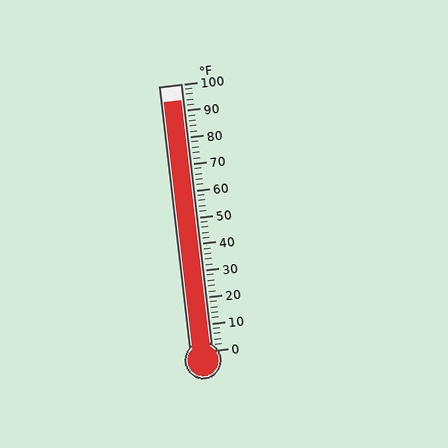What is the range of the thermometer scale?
The thermometer scale ranges from 0°F to 100°F.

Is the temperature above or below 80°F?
The temperature is above 80°F.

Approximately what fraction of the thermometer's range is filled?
The thermometer is filled to approximately 95% of its range.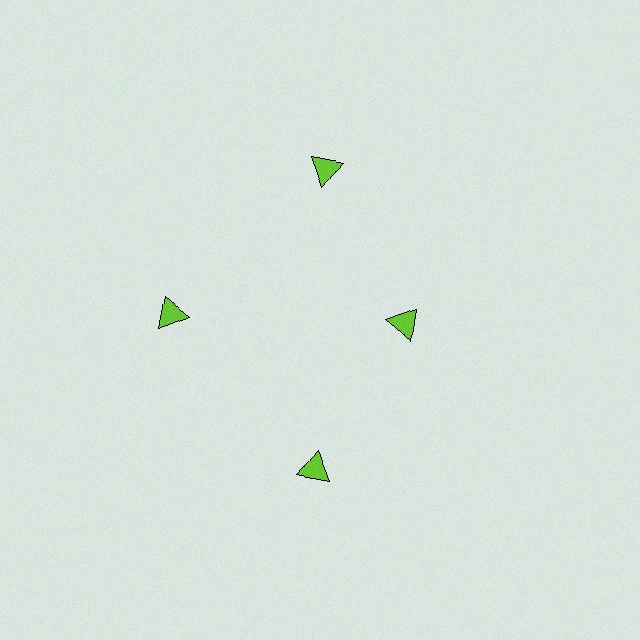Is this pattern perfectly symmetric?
No. The 4 lime triangles are arranged in a ring, but one element near the 3 o'clock position is pulled inward toward the center, breaking the 4-fold rotational symmetry.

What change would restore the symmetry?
The symmetry would be restored by moving it outward, back onto the ring so that all 4 triangles sit at equal angles and equal distance from the center.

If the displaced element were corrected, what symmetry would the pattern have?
It would have 4-fold rotational symmetry — the pattern would map onto itself every 90 degrees.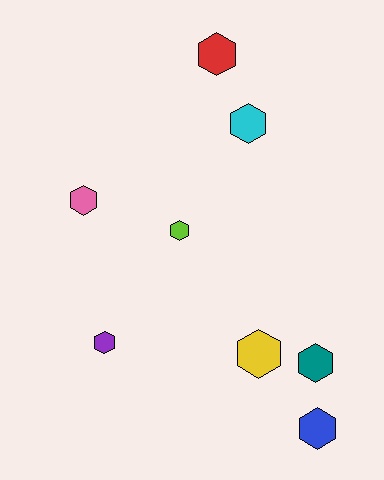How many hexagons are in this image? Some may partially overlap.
There are 8 hexagons.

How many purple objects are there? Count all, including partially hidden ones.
There is 1 purple object.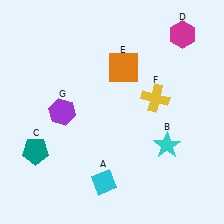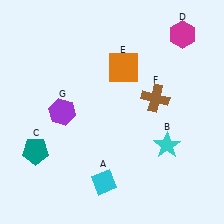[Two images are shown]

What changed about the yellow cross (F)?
In Image 1, F is yellow. In Image 2, it changed to brown.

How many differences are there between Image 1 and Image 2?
There is 1 difference between the two images.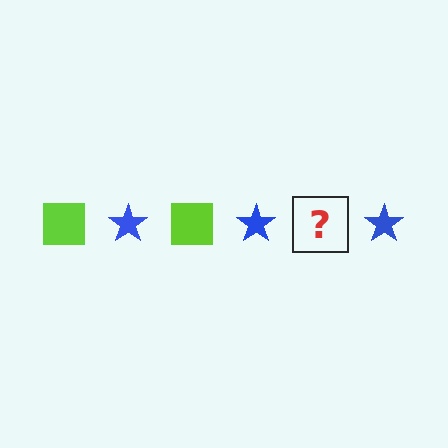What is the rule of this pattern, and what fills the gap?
The rule is that the pattern alternates between lime square and blue star. The gap should be filled with a lime square.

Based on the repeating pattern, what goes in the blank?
The blank should be a lime square.